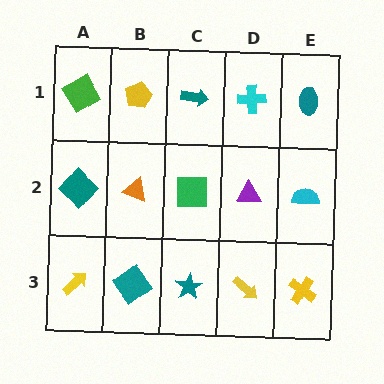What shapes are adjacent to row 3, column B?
An orange triangle (row 2, column B), a yellow arrow (row 3, column A), a teal star (row 3, column C).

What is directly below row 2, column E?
A yellow cross.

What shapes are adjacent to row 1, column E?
A cyan semicircle (row 2, column E), a cyan cross (row 1, column D).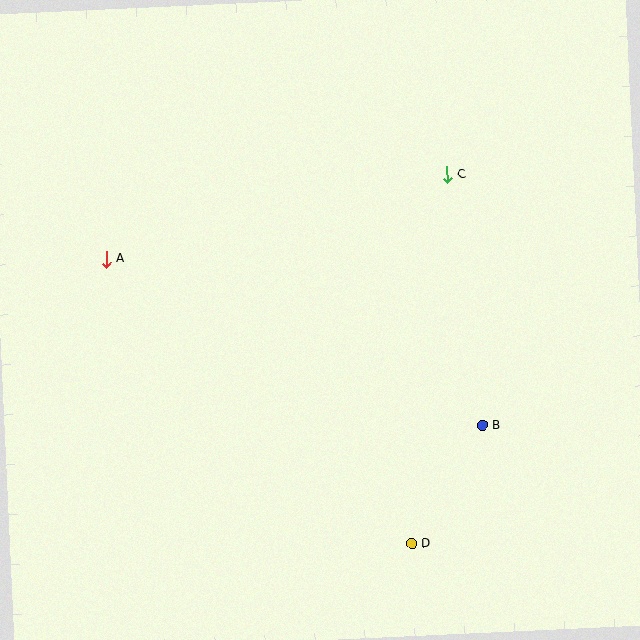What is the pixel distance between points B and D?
The distance between B and D is 138 pixels.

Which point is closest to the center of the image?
Point C at (447, 175) is closest to the center.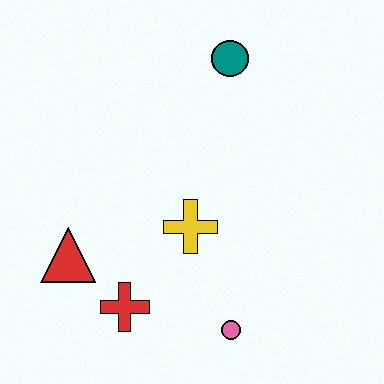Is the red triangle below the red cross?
No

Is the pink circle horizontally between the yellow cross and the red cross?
No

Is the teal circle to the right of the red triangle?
Yes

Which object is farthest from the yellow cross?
The teal circle is farthest from the yellow cross.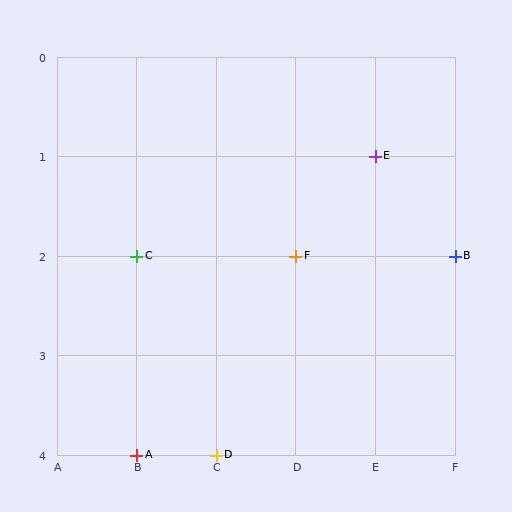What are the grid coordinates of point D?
Point D is at grid coordinates (C, 4).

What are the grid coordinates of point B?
Point B is at grid coordinates (F, 2).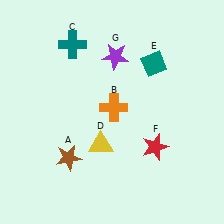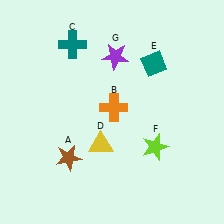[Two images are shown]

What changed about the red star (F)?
In Image 1, F is red. In Image 2, it changed to lime.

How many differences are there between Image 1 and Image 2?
There is 1 difference between the two images.